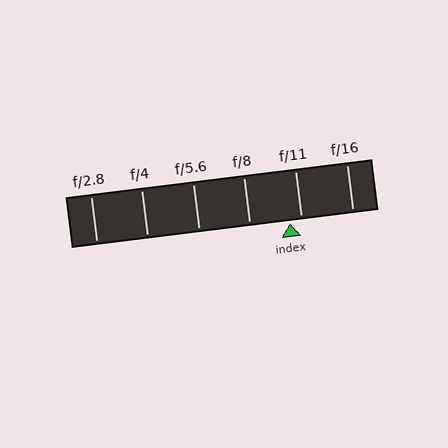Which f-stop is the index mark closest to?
The index mark is closest to f/11.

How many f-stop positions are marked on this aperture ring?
There are 6 f-stop positions marked.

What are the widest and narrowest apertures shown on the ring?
The widest aperture shown is f/2.8 and the narrowest is f/16.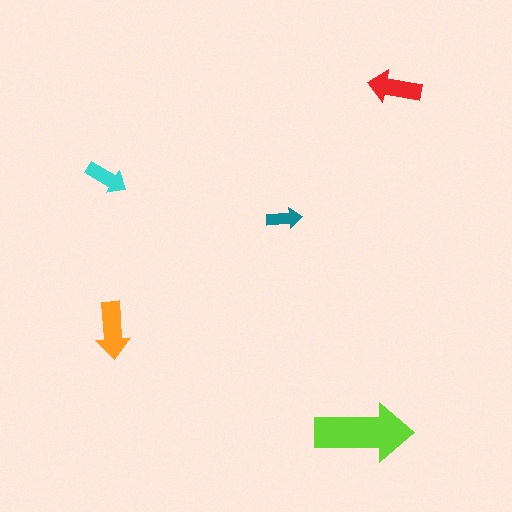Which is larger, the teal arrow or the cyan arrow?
The cyan one.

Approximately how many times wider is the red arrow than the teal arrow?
About 1.5 times wider.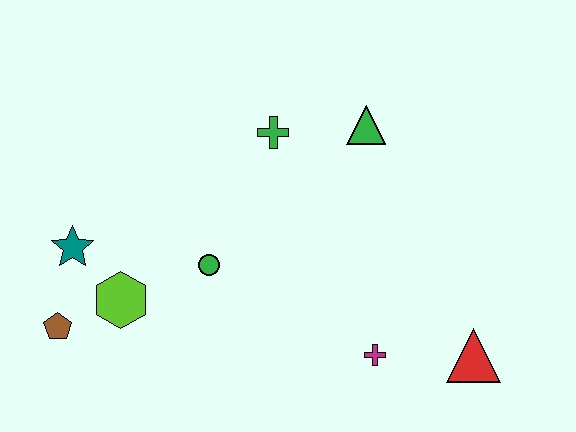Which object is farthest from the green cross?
The red triangle is farthest from the green cross.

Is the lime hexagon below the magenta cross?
No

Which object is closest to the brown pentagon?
The lime hexagon is closest to the brown pentagon.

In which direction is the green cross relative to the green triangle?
The green cross is to the left of the green triangle.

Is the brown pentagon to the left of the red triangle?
Yes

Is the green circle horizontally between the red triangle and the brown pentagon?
Yes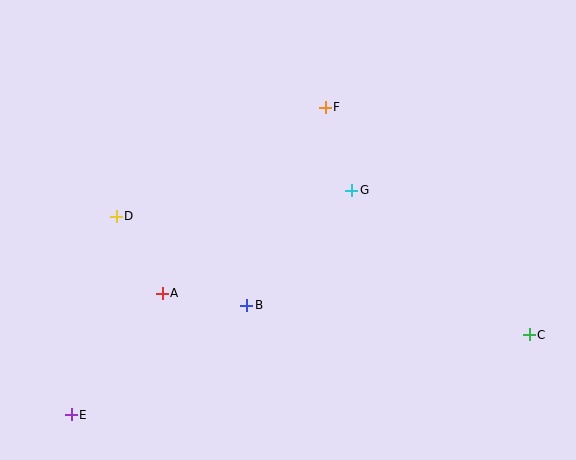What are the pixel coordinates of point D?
Point D is at (116, 216).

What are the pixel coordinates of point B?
Point B is at (247, 305).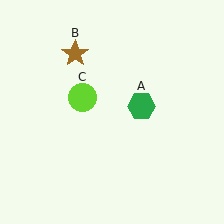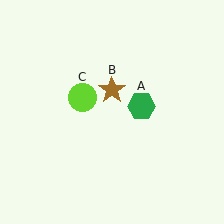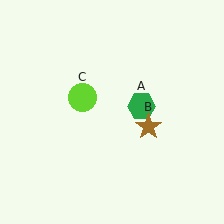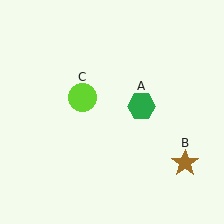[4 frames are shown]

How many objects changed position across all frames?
1 object changed position: brown star (object B).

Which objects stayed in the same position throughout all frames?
Green hexagon (object A) and lime circle (object C) remained stationary.